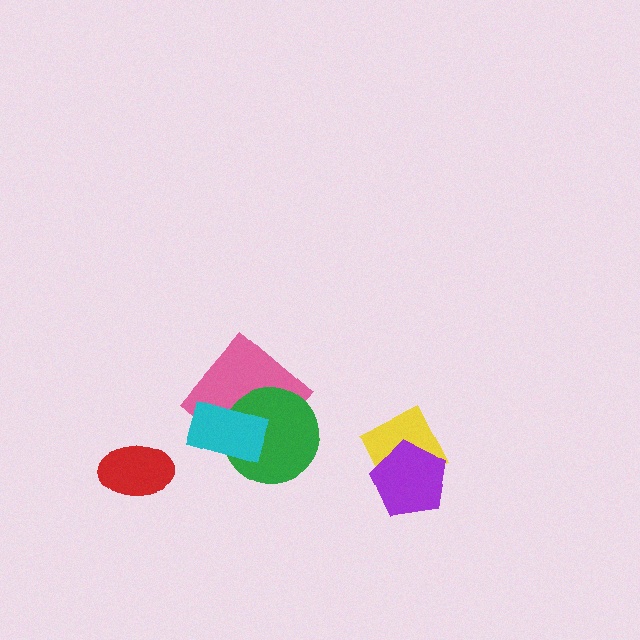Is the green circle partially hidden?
Yes, it is partially covered by another shape.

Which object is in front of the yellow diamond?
The purple pentagon is in front of the yellow diamond.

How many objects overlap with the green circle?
2 objects overlap with the green circle.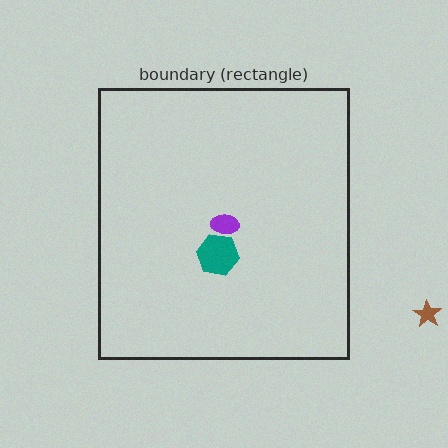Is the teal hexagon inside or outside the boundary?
Inside.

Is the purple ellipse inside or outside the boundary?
Inside.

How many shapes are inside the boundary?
2 inside, 1 outside.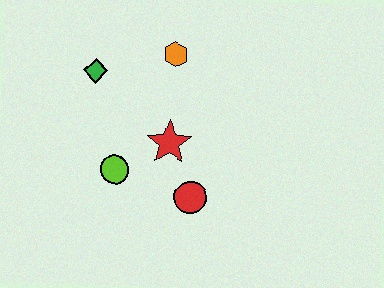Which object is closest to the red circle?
The red star is closest to the red circle.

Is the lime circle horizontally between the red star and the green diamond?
Yes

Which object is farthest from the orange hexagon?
The red circle is farthest from the orange hexagon.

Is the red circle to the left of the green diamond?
No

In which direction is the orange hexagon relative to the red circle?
The orange hexagon is above the red circle.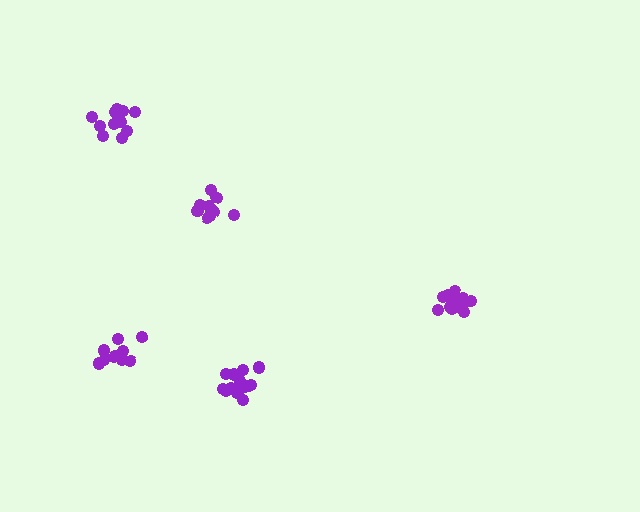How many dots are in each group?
Group 1: 13 dots, Group 2: 14 dots, Group 3: 9 dots, Group 4: 10 dots, Group 5: 13 dots (59 total).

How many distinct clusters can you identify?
There are 5 distinct clusters.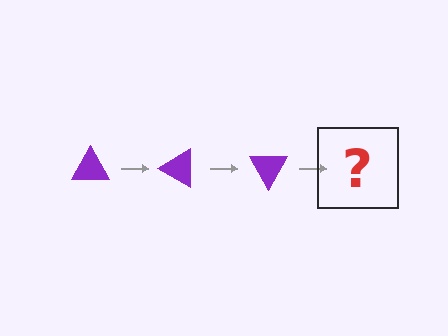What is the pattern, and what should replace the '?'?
The pattern is that the triangle rotates 30 degrees each step. The '?' should be a purple triangle rotated 90 degrees.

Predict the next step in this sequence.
The next step is a purple triangle rotated 90 degrees.